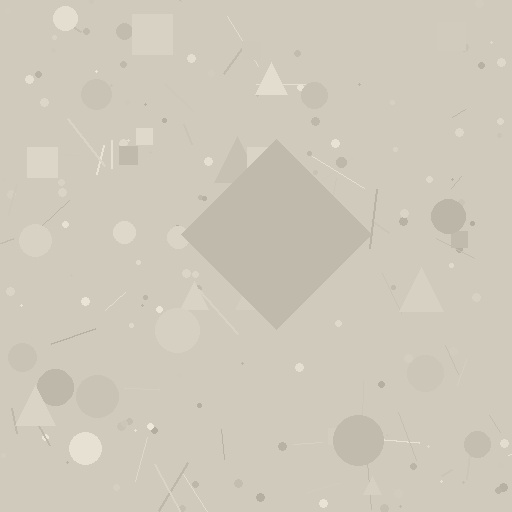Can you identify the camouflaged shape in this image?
The camouflaged shape is a diamond.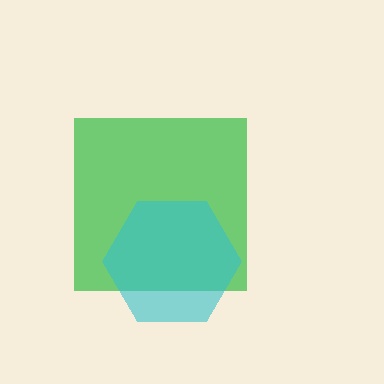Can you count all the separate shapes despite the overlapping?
Yes, there are 2 separate shapes.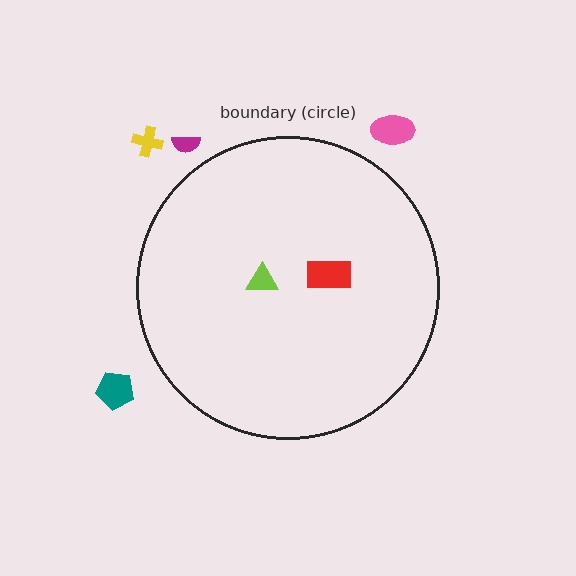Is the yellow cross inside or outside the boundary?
Outside.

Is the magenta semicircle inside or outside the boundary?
Outside.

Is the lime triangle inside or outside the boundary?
Inside.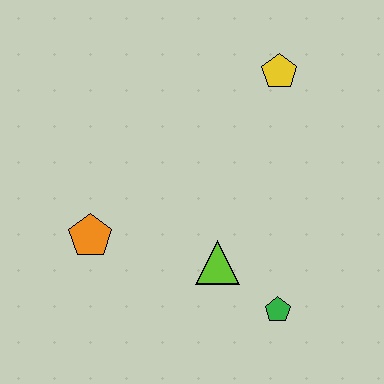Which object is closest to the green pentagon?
The lime triangle is closest to the green pentagon.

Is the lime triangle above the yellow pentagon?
No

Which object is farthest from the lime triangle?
The yellow pentagon is farthest from the lime triangle.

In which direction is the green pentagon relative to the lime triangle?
The green pentagon is to the right of the lime triangle.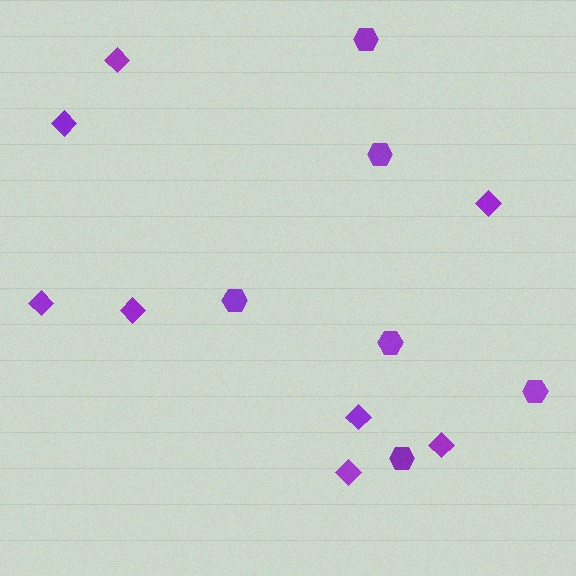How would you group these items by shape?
There are 2 groups: one group of hexagons (6) and one group of diamonds (8).